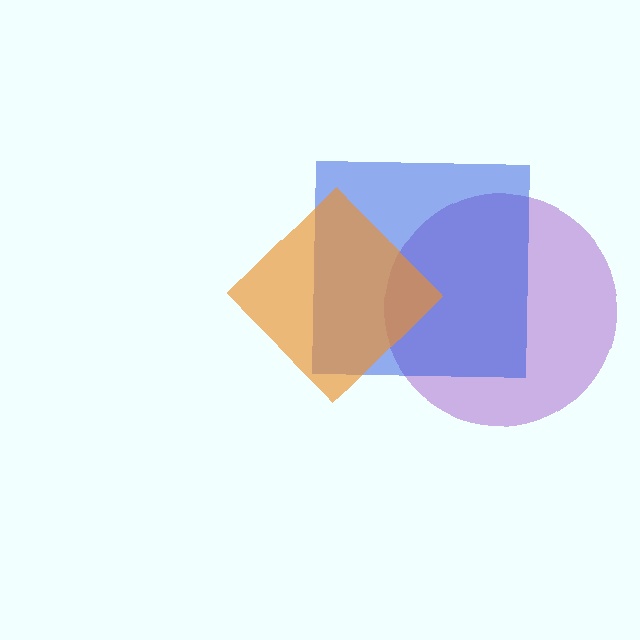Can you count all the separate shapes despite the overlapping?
Yes, there are 3 separate shapes.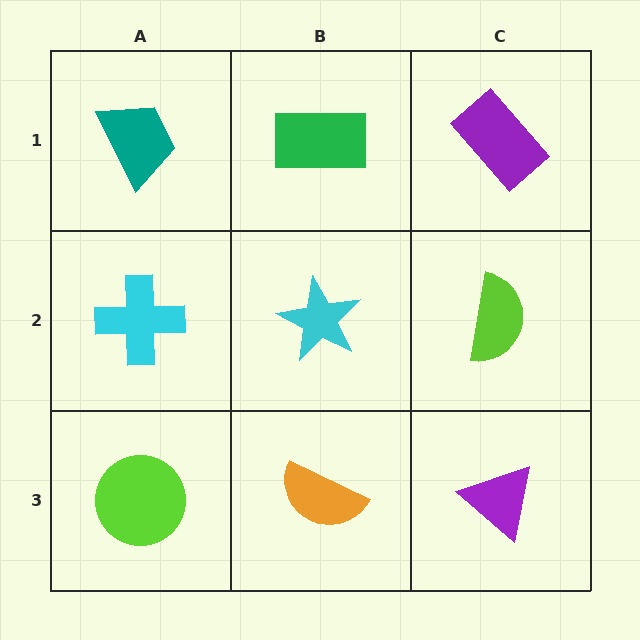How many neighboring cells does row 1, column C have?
2.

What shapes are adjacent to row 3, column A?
A cyan cross (row 2, column A), an orange semicircle (row 3, column B).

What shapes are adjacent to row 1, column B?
A cyan star (row 2, column B), a teal trapezoid (row 1, column A), a purple rectangle (row 1, column C).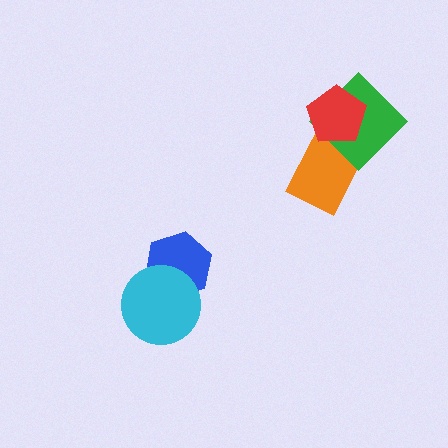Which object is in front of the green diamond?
The red pentagon is in front of the green diamond.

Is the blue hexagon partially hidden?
Yes, it is partially covered by another shape.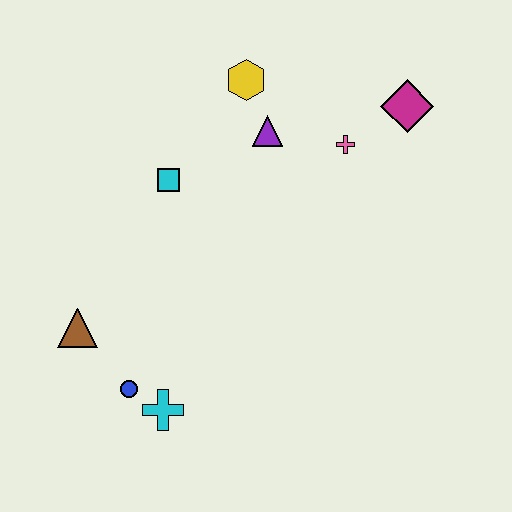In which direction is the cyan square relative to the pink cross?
The cyan square is to the left of the pink cross.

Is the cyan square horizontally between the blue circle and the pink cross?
Yes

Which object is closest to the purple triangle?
The yellow hexagon is closest to the purple triangle.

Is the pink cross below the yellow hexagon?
Yes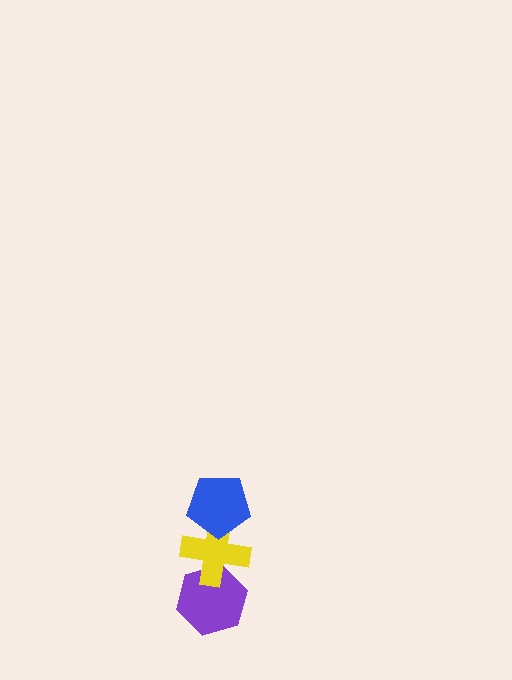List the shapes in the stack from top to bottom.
From top to bottom: the blue pentagon, the yellow cross, the purple hexagon.